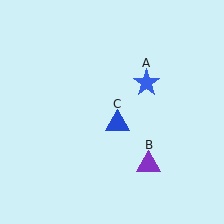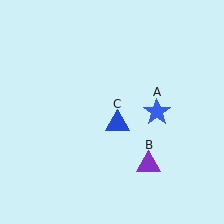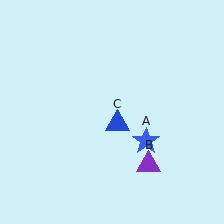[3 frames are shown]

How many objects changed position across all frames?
1 object changed position: blue star (object A).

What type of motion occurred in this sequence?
The blue star (object A) rotated clockwise around the center of the scene.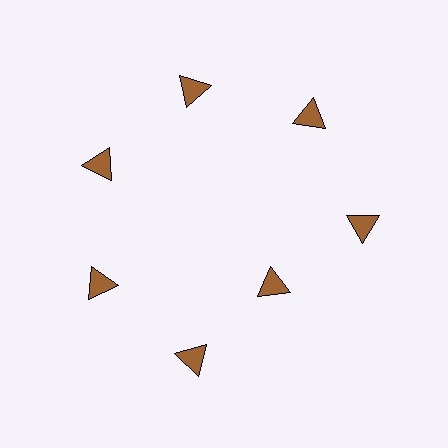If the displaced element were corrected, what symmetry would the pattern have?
It would have 7-fold rotational symmetry — the pattern would map onto itself every 51 degrees.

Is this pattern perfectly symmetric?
No. The 7 brown triangles are arranged in a ring, but one element near the 5 o'clock position is pulled inward toward the center, breaking the 7-fold rotational symmetry.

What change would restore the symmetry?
The symmetry would be restored by moving it outward, back onto the ring so that all 7 triangles sit at equal angles and equal distance from the center.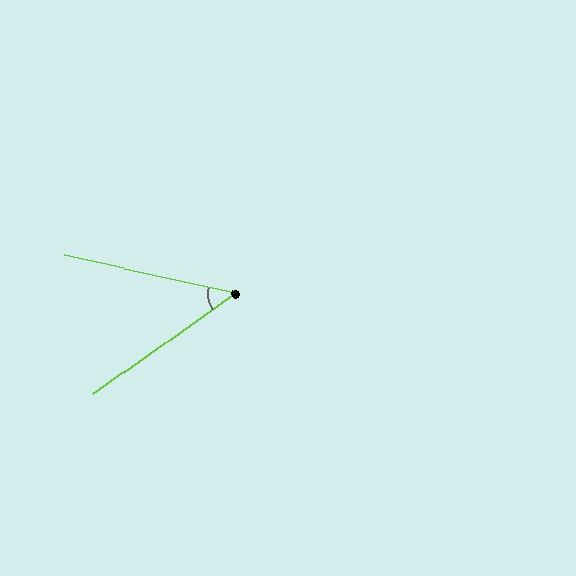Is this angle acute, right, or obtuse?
It is acute.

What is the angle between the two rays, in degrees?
Approximately 48 degrees.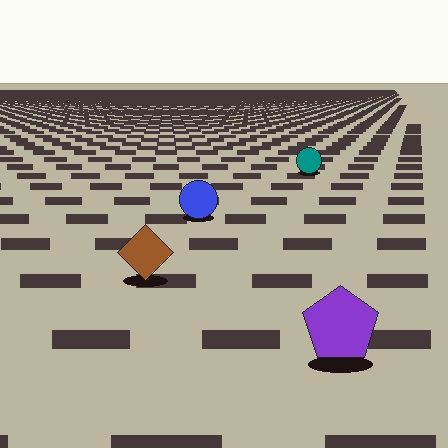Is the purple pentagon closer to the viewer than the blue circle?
Yes. The purple pentagon is closer — you can tell from the texture gradient: the ground texture is coarser near it.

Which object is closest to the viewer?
The purple pentagon is closest. The texture marks near it are larger and more spread out.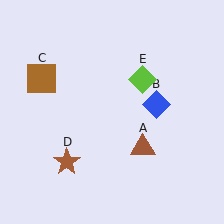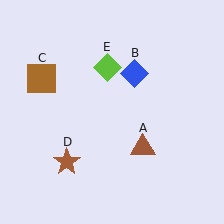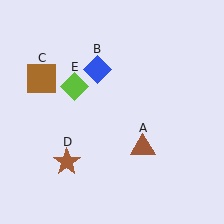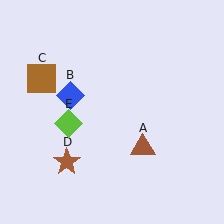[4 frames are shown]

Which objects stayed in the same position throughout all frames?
Brown triangle (object A) and brown square (object C) and brown star (object D) remained stationary.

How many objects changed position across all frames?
2 objects changed position: blue diamond (object B), lime diamond (object E).